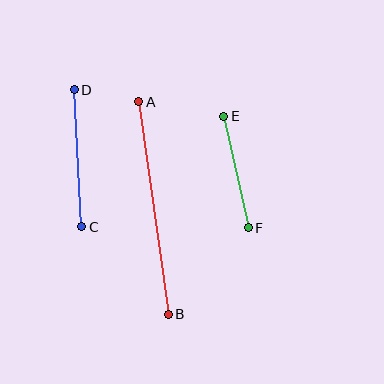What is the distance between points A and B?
The distance is approximately 215 pixels.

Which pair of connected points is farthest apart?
Points A and B are farthest apart.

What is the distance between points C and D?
The distance is approximately 137 pixels.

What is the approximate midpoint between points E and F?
The midpoint is at approximately (236, 172) pixels.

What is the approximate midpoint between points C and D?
The midpoint is at approximately (78, 158) pixels.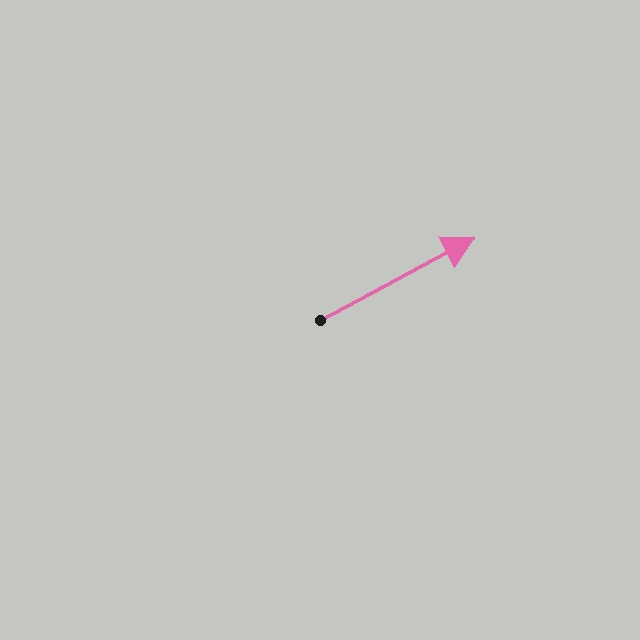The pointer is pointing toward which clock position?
Roughly 2 o'clock.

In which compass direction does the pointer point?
Northeast.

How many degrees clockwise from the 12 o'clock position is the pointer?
Approximately 62 degrees.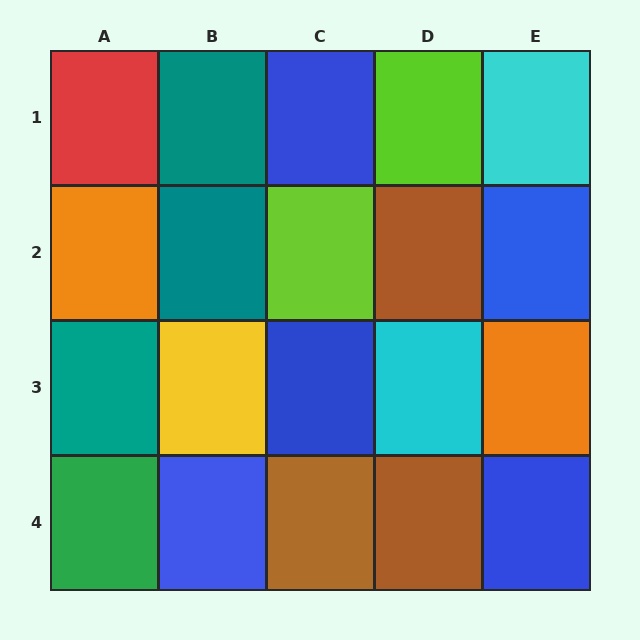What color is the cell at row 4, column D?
Brown.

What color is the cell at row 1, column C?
Blue.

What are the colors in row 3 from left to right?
Teal, yellow, blue, cyan, orange.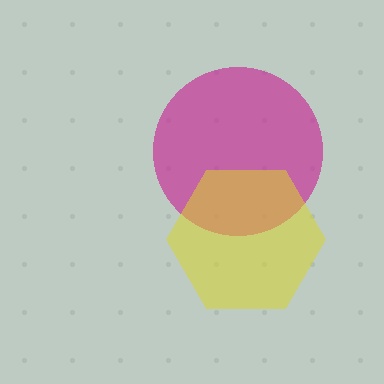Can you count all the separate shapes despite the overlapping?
Yes, there are 2 separate shapes.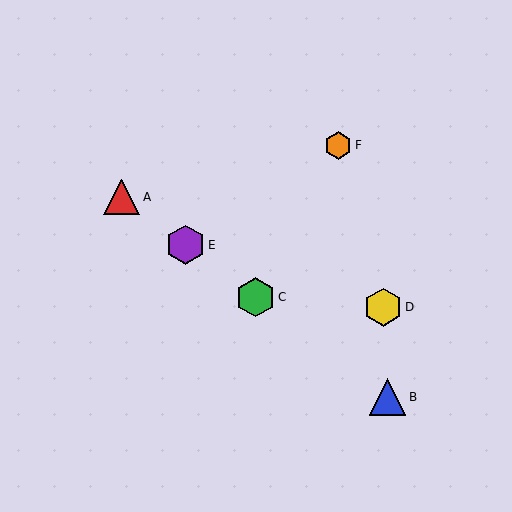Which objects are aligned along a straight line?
Objects A, B, C, E are aligned along a straight line.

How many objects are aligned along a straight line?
4 objects (A, B, C, E) are aligned along a straight line.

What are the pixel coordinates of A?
Object A is at (122, 197).